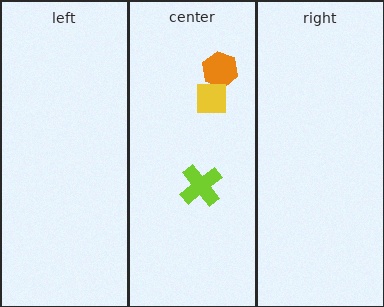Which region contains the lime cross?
The center region.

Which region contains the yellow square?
The center region.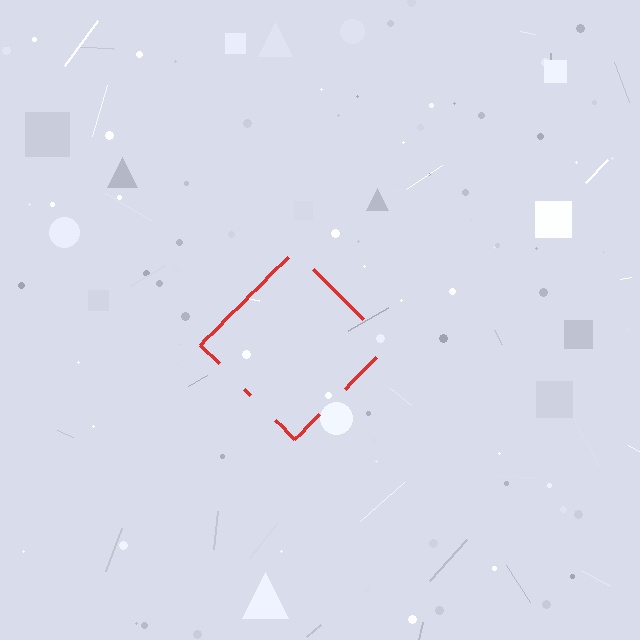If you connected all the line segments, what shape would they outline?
They would outline a diamond.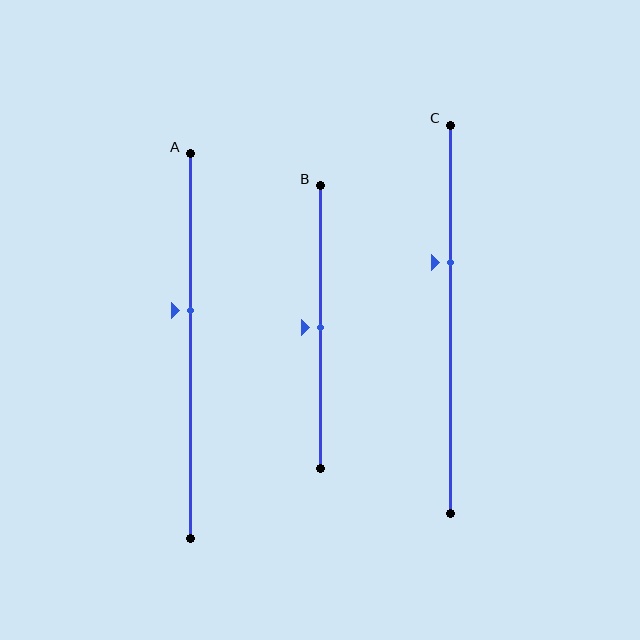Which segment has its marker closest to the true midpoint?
Segment B has its marker closest to the true midpoint.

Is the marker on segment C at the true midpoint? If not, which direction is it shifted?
No, the marker on segment C is shifted upward by about 15% of the segment length.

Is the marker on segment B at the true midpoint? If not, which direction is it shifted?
Yes, the marker on segment B is at the true midpoint.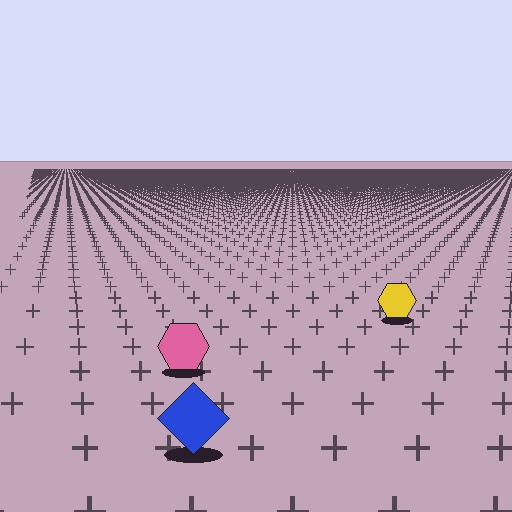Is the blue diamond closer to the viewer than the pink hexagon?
Yes. The blue diamond is closer — you can tell from the texture gradient: the ground texture is coarser near it.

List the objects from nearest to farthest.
From nearest to farthest: the blue diamond, the pink hexagon, the yellow hexagon.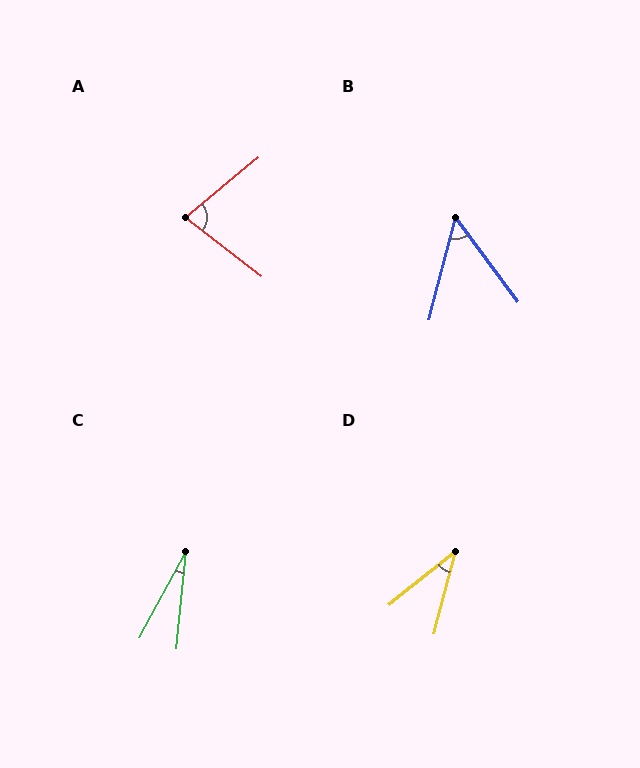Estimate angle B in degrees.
Approximately 51 degrees.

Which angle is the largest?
A, at approximately 77 degrees.